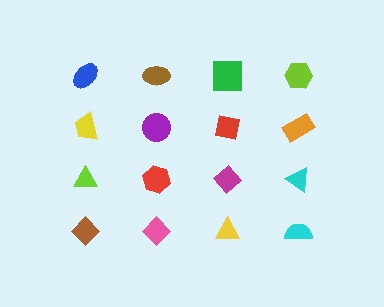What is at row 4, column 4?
A cyan semicircle.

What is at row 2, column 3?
A red square.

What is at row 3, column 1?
A lime triangle.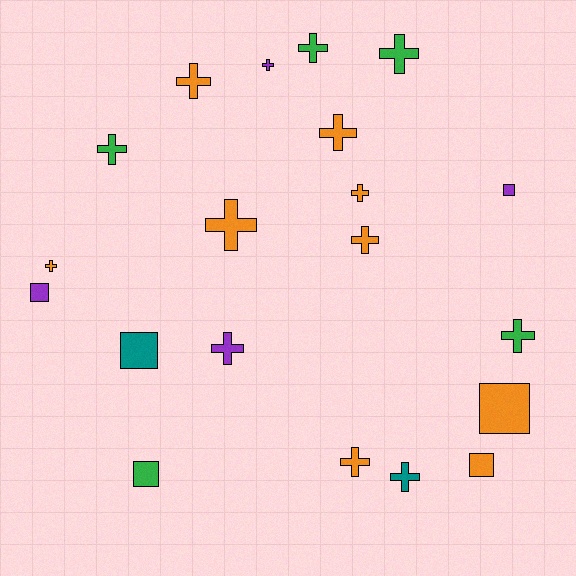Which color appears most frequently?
Orange, with 9 objects.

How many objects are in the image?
There are 20 objects.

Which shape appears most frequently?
Cross, with 14 objects.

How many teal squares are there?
There is 1 teal square.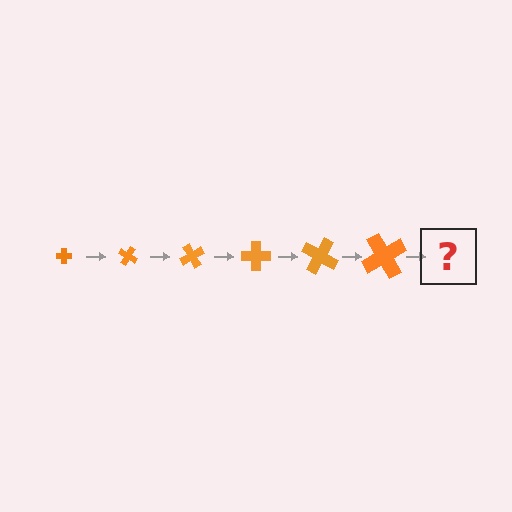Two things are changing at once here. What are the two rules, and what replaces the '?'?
The two rules are that the cross grows larger each step and it rotates 30 degrees each step. The '?' should be a cross, larger than the previous one and rotated 180 degrees from the start.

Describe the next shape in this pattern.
It should be a cross, larger than the previous one and rotated 180 degrees from the start.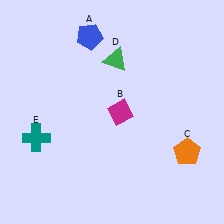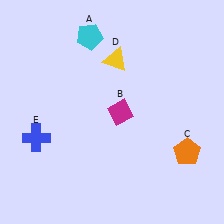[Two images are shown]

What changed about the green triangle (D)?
In Image 1, D is green. In Image 2, it changed to yellow.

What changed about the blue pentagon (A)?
In Image 1, A is blue. In Image 2, it changed to cyan.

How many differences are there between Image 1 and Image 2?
There are 3 differences between the two images.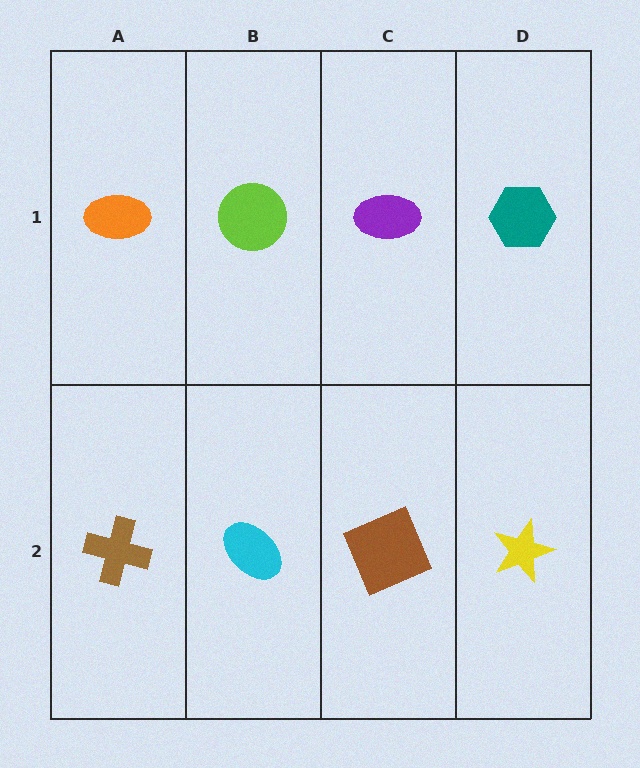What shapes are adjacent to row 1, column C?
A brown square (row 2, column C), a lime circle (row 1, column B), a teal hexagon (row 1, column D).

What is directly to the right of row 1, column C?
A teal hexagon.